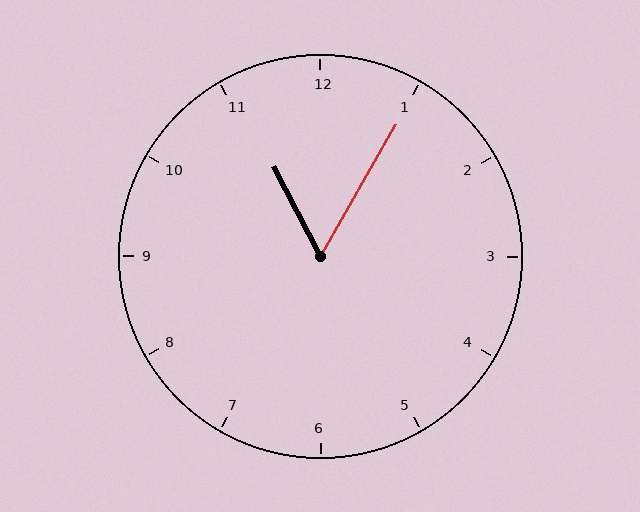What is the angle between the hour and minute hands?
Approximately 58 degrees.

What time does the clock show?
11:05.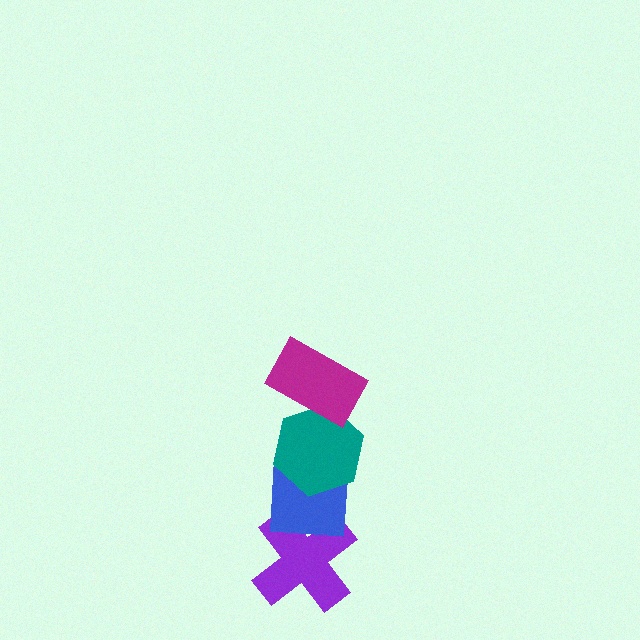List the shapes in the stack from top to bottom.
From top to bottom: the magenta rectangle, the teal hexagon, the blue square, the purple cross.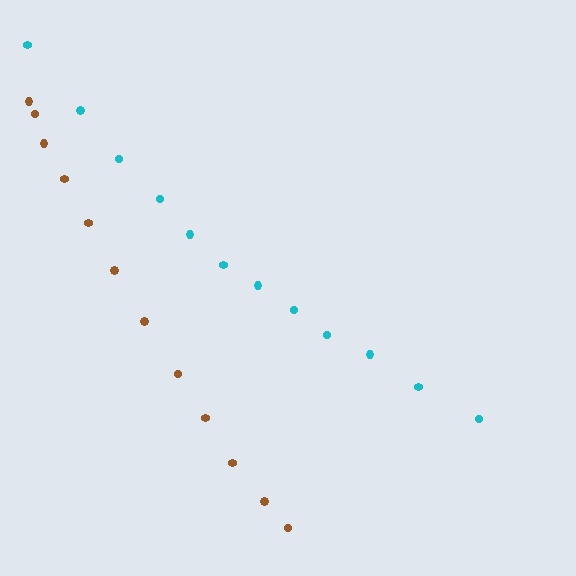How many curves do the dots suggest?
There are 2 distinct paths.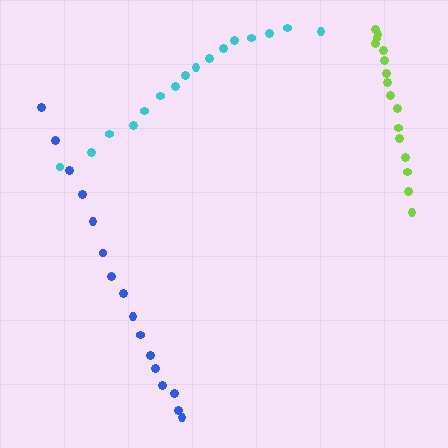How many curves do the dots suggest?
There are 3 distinct paths.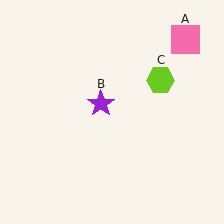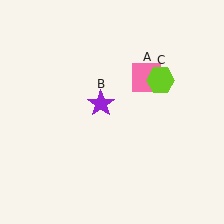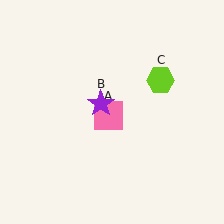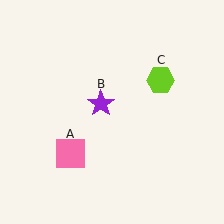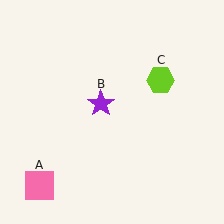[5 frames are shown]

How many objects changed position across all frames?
1 object changed position: pink square (object A).